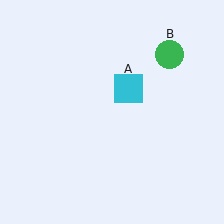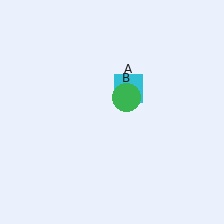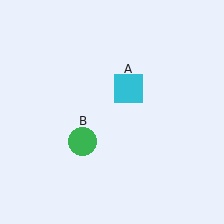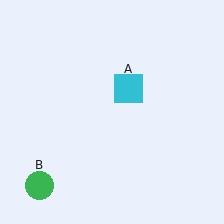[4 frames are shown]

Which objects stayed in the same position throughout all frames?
Cyan square (object A) remained stationary.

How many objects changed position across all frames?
1 object changed position: green circle (object B).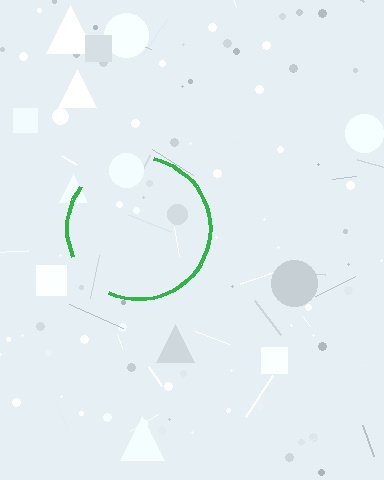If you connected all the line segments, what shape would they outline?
They would outline a circle.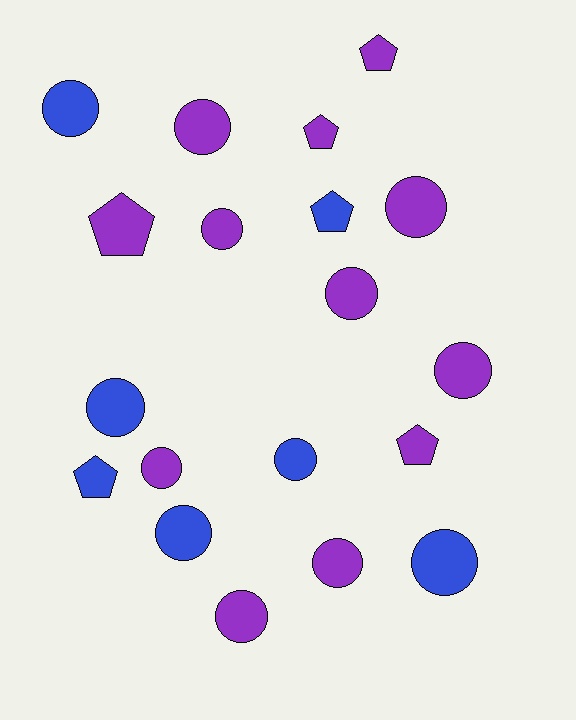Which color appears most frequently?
Purple, with 12 objects.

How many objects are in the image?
There are 19 objects.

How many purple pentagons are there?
There are 4 purple pentagons.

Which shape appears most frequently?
Circle, with 13 objects.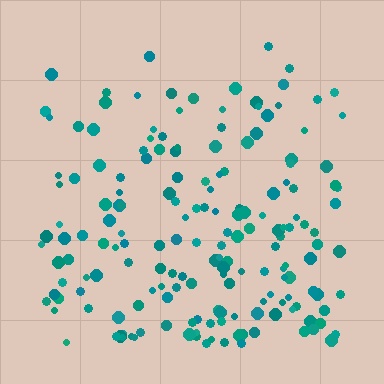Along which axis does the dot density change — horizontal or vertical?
Vertical.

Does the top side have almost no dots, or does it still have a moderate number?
Still a moderate number, just noticeably fewer than the bottom.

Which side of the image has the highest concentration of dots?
The bottom.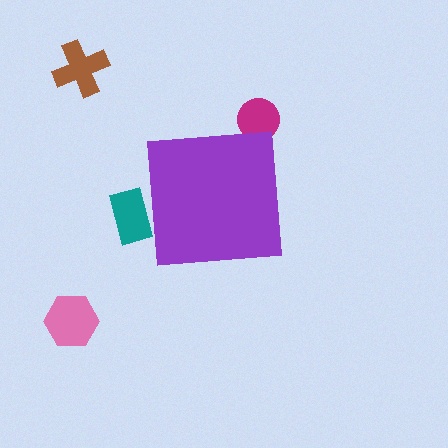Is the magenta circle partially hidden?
Yes, the magenta circle is partially hidden behind the purple square.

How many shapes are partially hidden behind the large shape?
2 shapes are partially hidden.